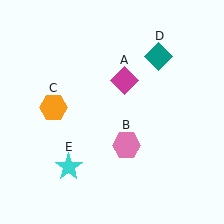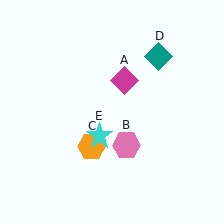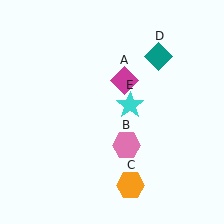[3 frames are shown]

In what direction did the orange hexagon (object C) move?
The orange hexagon (object C) moved down and to the right.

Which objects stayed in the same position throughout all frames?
Magenta diamond (object A) and pink hexagon (object B) and teal diamond (object D) remained stationary.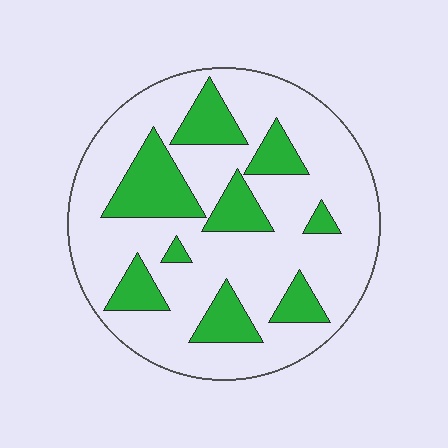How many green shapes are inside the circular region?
9.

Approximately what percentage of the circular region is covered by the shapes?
Approximately 25%.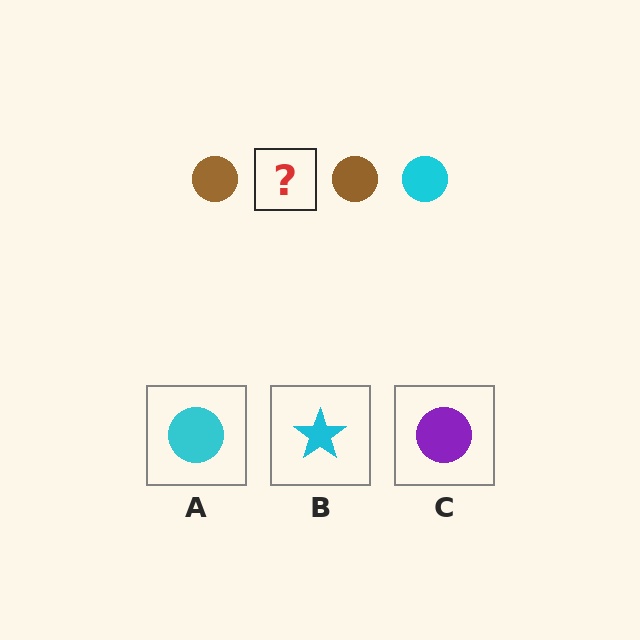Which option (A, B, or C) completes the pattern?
A.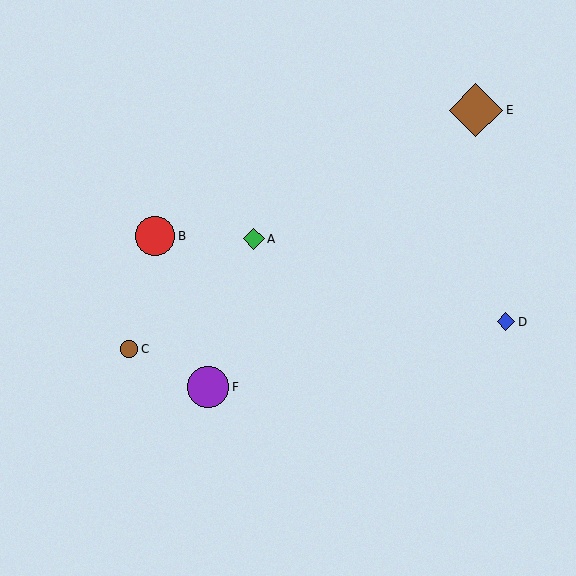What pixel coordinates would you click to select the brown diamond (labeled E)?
Click at (476, 110) to select the brown diamond E.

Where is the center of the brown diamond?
The center of the brown diamond is at (476, 110).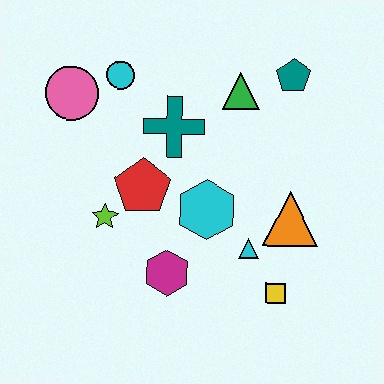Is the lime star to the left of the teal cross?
Yes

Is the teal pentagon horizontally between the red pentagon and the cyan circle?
No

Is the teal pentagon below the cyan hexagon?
No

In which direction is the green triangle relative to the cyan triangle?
The green triangle is above the cyan triangle.